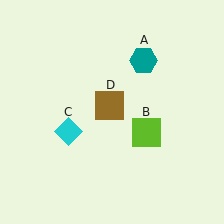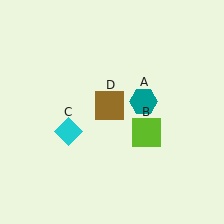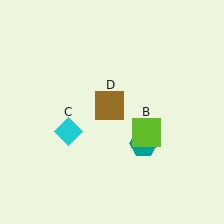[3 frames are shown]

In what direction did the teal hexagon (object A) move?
The teal hexagon (object A) moved down.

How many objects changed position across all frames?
1 object changed position: teal hexagon (object A).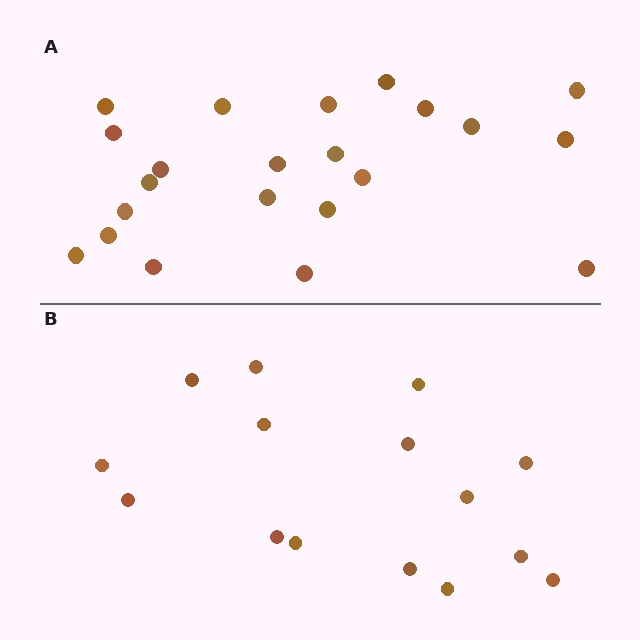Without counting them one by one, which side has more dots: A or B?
Region A (the top region) has more dots.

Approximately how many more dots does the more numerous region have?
Region A has roughly 8 or so more dots than region B.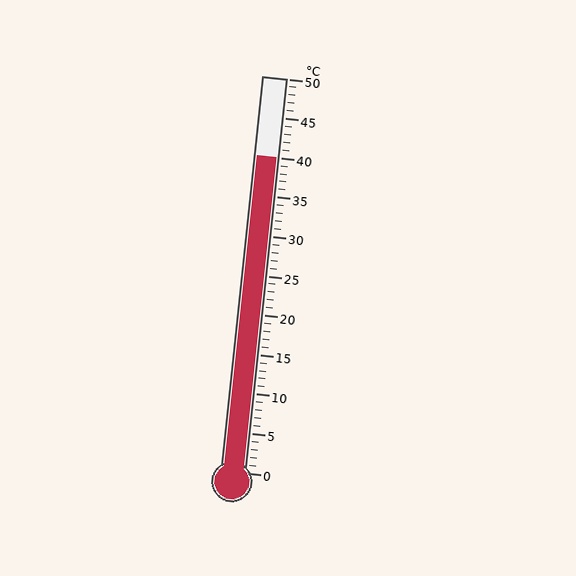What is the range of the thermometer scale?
The thermometer scale ranges from 0°C to 50°C.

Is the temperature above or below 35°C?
The temperature is above 35°C.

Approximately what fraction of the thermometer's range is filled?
The thermometer is filled to approximately 80% of its range.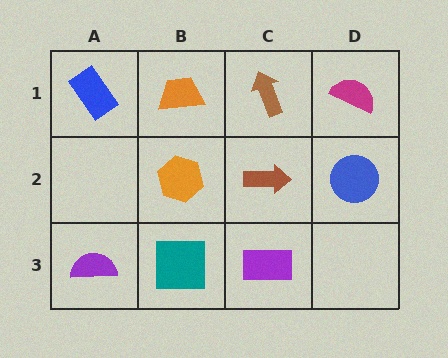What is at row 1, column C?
A brown arrow.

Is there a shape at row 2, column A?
No, that cell is empty.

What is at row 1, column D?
A magenta semicircle.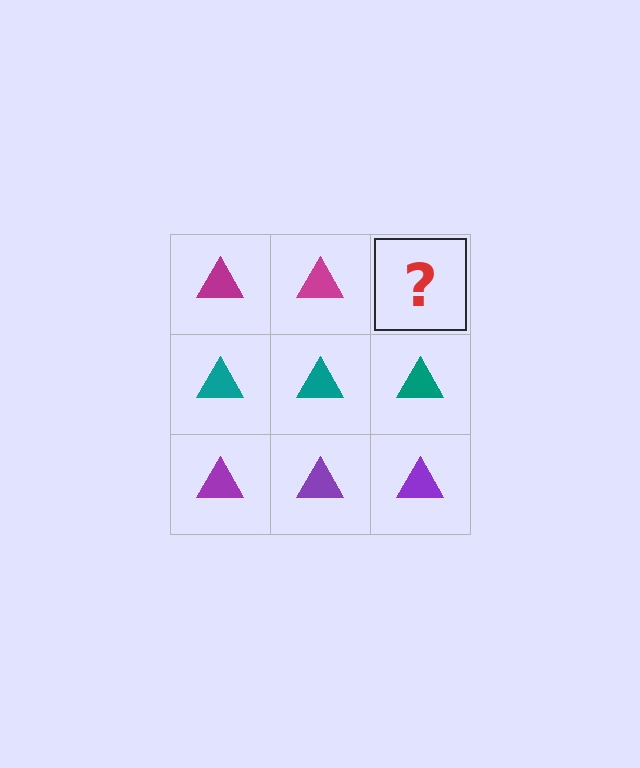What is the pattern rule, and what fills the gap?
The rule is that each row has a consistent color. The gap should be filled with a magenta triangle.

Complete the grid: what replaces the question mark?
The question mark should be replaced with a magenta triangle.